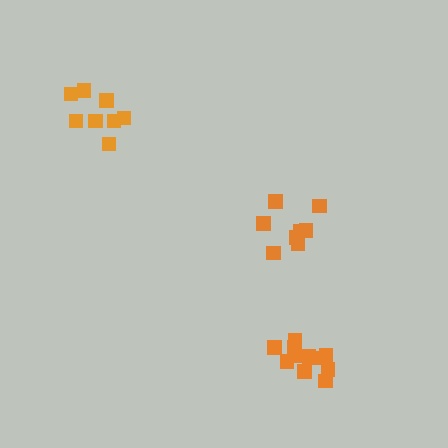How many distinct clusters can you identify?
There are 3 distinct clusters.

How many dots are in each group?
Group 1: 8 dots, Group 2: 11 dots, Group 3: 8 dots (27 total).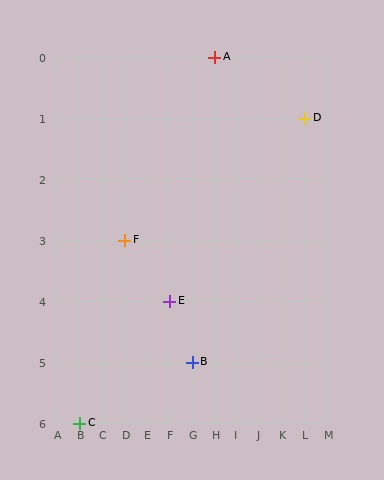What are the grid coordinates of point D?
Point D is at grid coordinates (L, 1).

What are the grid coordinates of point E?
Point E is at grid coordinates (F, 4).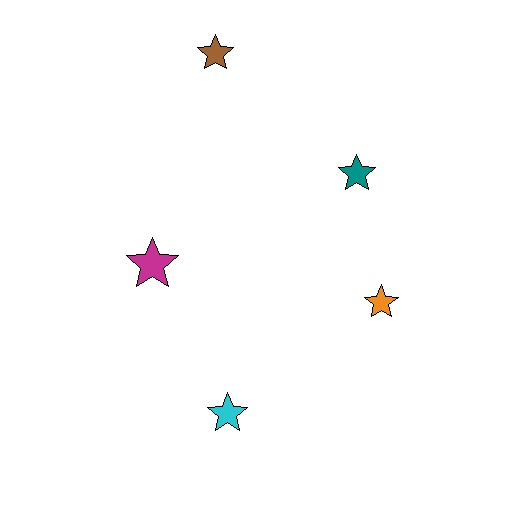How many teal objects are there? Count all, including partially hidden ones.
There is 1 teal object.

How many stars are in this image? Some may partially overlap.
There are 5 stars.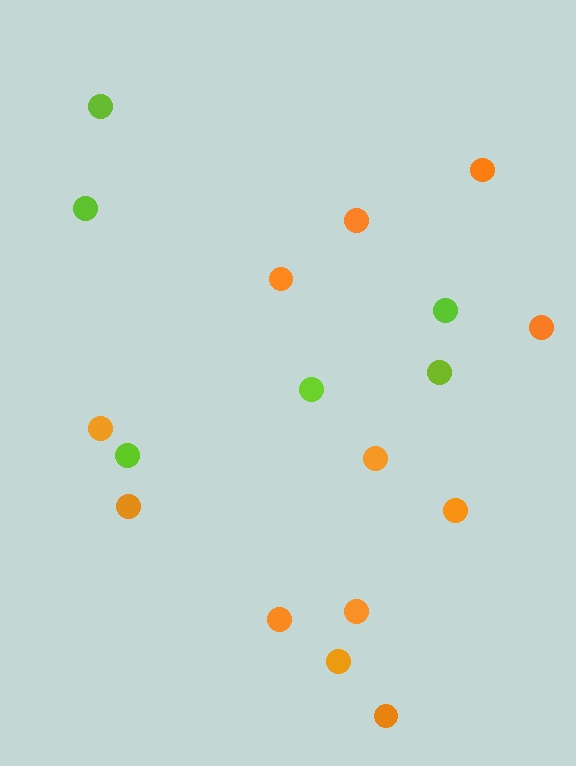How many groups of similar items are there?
There are 2 groups: one group of orange circles (12) and one group of lime circles (6).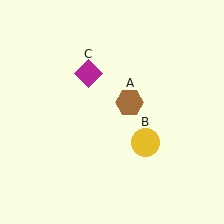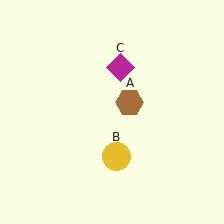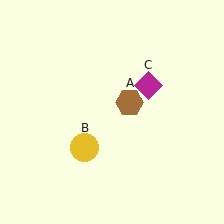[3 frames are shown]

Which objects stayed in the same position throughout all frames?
Brown hexagon (object A) remained stationary.